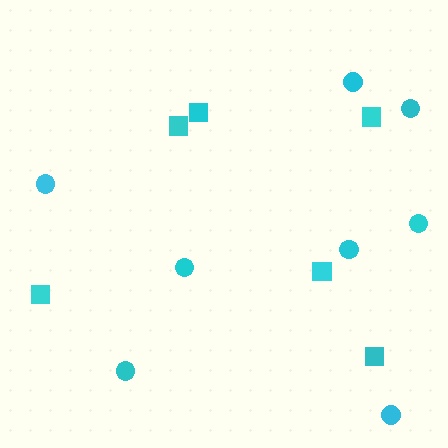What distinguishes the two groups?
There are 2 groups: one group of circles (8) and one group of squares (6).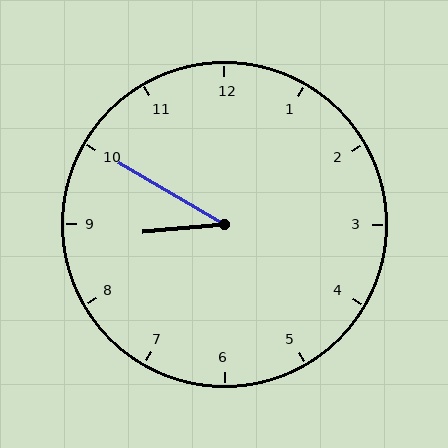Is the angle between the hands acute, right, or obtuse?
It is acute.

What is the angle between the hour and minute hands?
Approximately 35 degrees.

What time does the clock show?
8:50.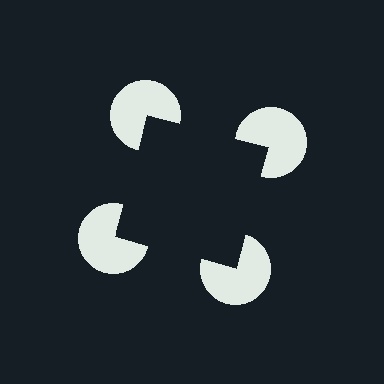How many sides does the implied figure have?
4 sides.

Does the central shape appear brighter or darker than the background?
It typically appears slightly darker than the background, even though no actual brightness change is drawn.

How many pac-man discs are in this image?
There are 4 — one at each vertex of the illusory square.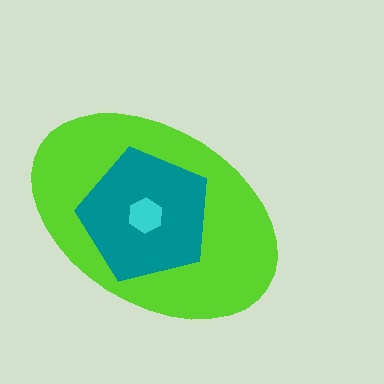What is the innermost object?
The cyan hexagon.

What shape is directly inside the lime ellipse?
The teal pentagon.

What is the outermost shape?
The lime ellipse.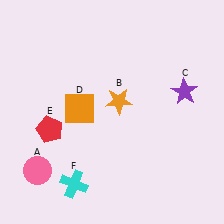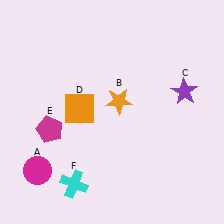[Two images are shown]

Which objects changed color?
A changed from pink to magenta. E changed from red to magenta.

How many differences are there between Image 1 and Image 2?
There are 2 differences between the two images.